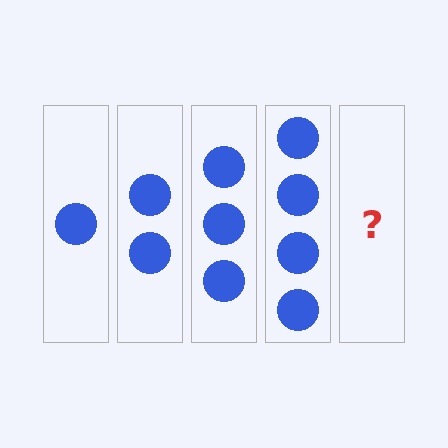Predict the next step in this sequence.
The next step is 5 circles.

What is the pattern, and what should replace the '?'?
The pattern is that each step adds one more circle. The '?' should be 5 circles.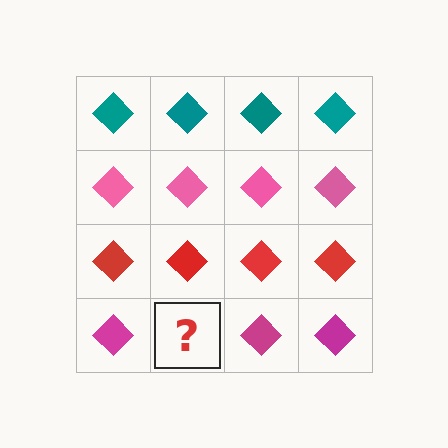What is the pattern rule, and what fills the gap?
The rule is that each row has a consistent color. The gap should be filled with a magenta diamond.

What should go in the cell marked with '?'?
The missing cell should contain a magenta diamond.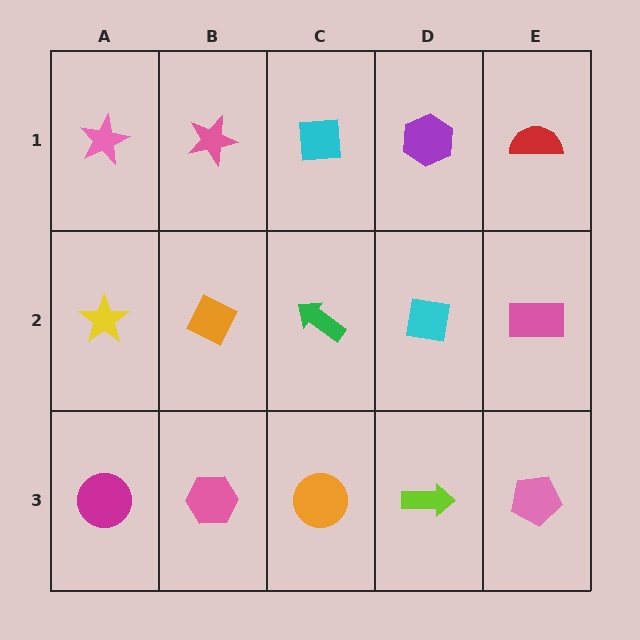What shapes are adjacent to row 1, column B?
An orange diamond (row 2, column B), a pink star (row 1, column A), a cyan square (row 1, column C).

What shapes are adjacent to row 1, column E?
A pink rectangle (row 2, column E), a purple hexagon (row 1, column D).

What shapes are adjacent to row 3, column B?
An orange diamond (row 2, column B), a magenta circle (row 3, column A), an orange circle (row 3, column C).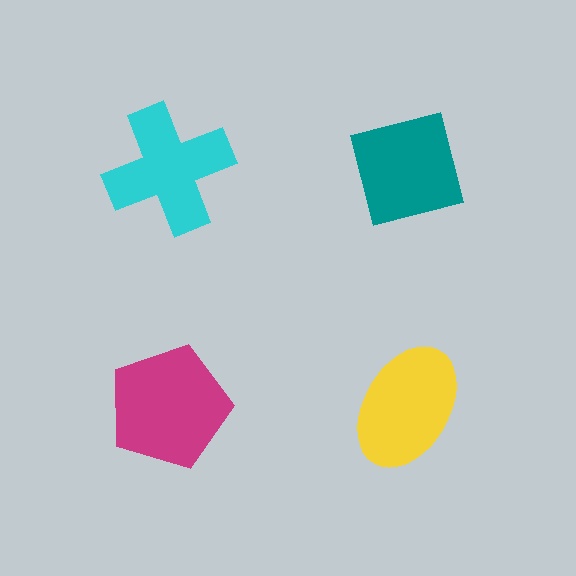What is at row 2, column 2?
A yellow ellipse.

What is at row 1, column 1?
A cyan cross.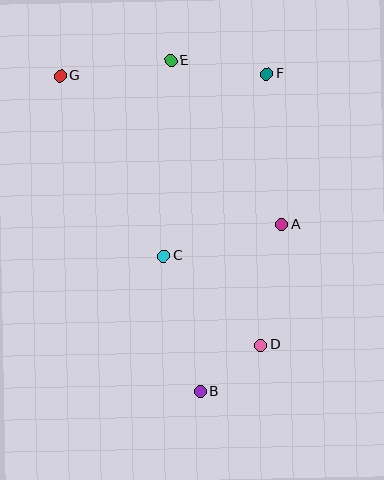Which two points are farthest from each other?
Points B and G are farthest from each other.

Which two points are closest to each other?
Points B and D are closest to each other.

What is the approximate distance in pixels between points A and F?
The distance between A and F is approximately 151 pixels.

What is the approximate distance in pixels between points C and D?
The distance between C and D is approximately 132 pixels.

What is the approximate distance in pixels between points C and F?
The distance between C and F is approximately 209 pixels.